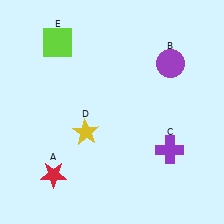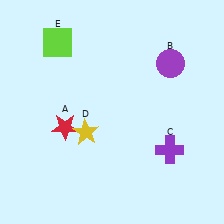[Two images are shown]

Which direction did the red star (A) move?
The red star (A) moved up.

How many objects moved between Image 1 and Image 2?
1 object moved between the two images.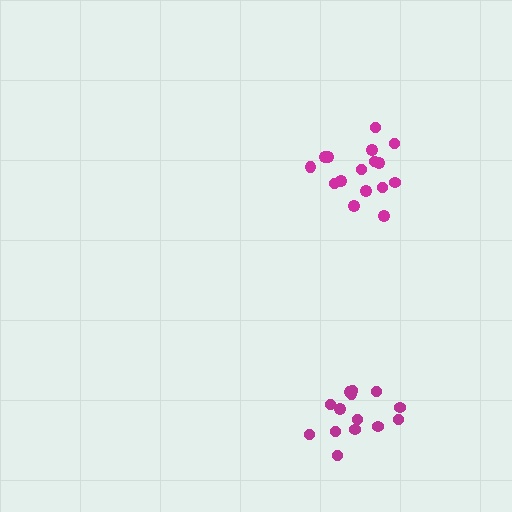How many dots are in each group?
Group 1: 16 dots, Group 2: 14 dots (30 total).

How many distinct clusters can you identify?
There are 2 distinct clusters.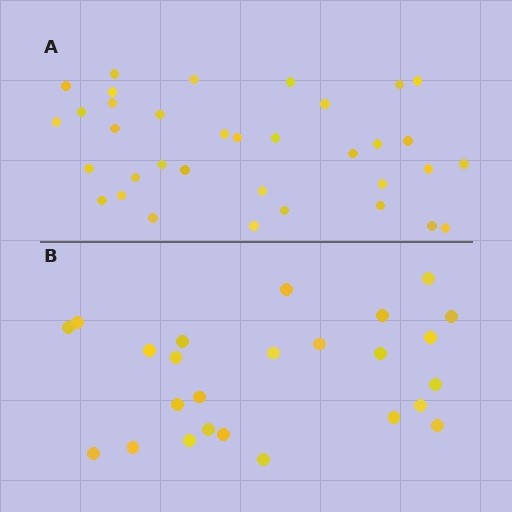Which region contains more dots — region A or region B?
Region A (the top region) has more dots.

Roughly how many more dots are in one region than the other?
Region A has roughly 10 or so more dots than region B.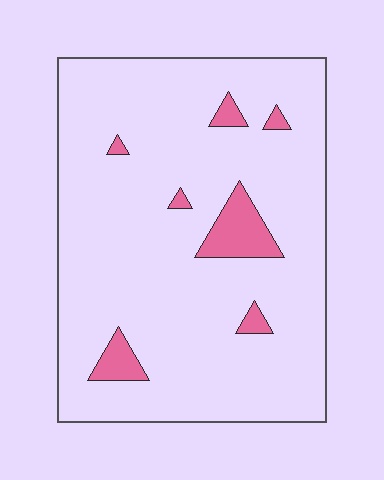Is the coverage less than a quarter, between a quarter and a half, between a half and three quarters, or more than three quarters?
Less than a quarter.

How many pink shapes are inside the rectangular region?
7.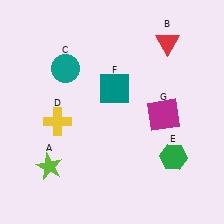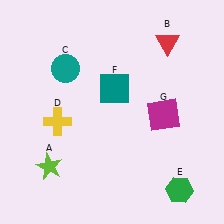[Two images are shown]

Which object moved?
The green hexagon (E) moved down.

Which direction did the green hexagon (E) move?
The green hexagon (E) moved down.